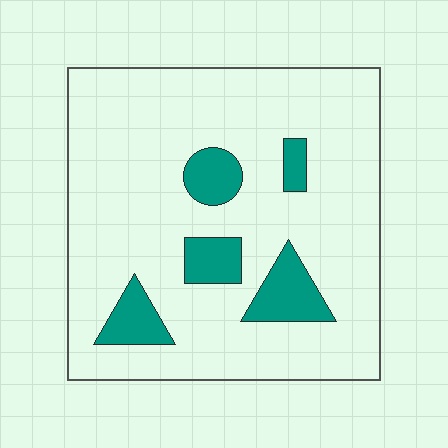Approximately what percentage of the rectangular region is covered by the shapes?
Approximately 15%.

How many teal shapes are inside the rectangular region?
5.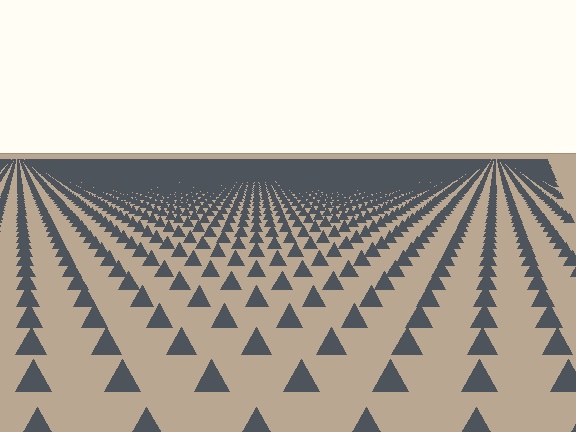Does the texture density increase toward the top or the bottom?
Density increases toward the top.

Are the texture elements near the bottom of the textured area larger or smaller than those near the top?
Larger. Near the bottom, elements are closer to the viewer and appear at a bigger on-screen size.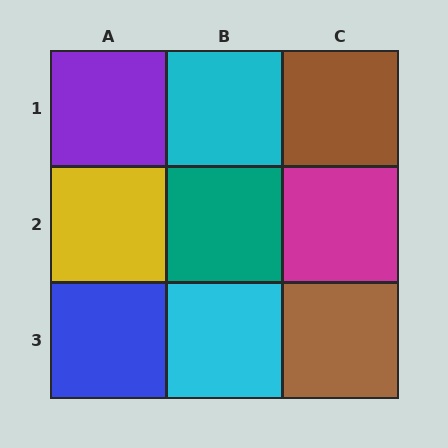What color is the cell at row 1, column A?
Purple.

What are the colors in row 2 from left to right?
Yellow, teal, magenta.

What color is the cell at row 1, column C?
Brown.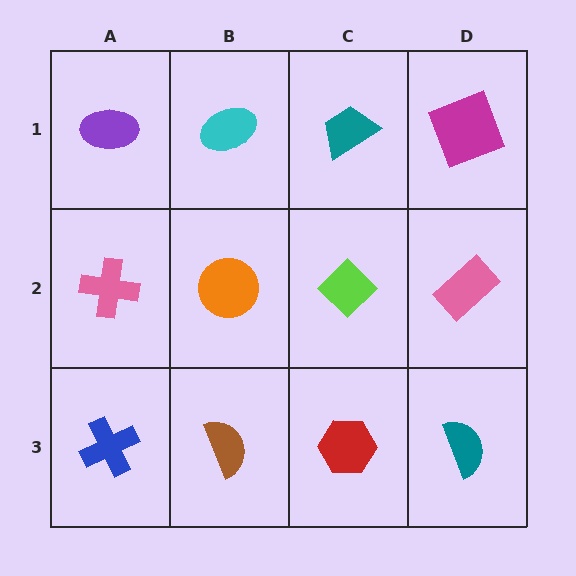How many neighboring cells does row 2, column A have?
3.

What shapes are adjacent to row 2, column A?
A purple ellipse (row 1, column A), a blue cross (row 3, column A), an orange circle (row 2, column B).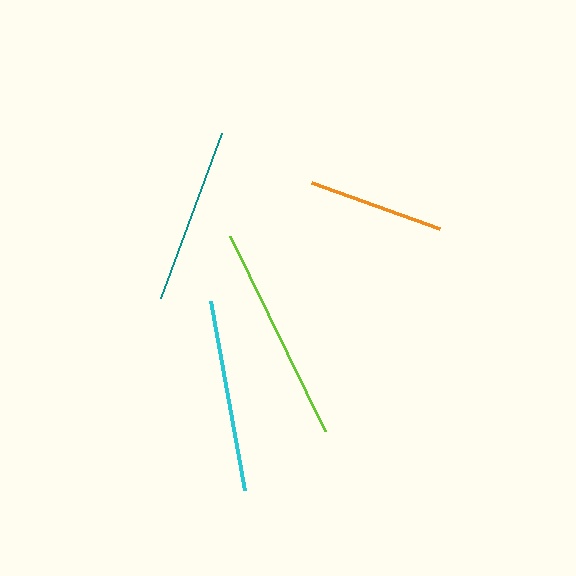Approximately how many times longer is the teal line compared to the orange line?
The teal line is approximately 1.3 times the length of the orange line.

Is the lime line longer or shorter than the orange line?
The lime line is longer than the orange line.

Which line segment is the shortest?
The orange line is the shortest at approximately 136 pixels.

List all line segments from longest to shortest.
From longest to shortest: lime, cyan, teal, orange.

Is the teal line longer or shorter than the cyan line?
The cyan line is longer than the teal line.